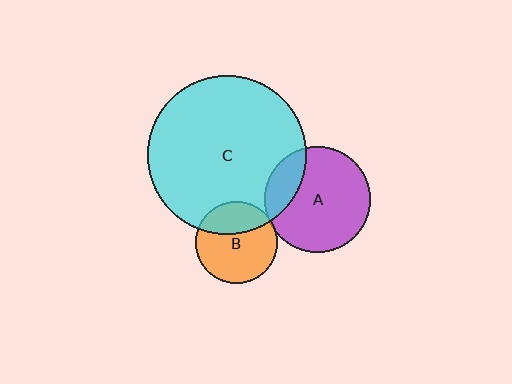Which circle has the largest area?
Circle C (cyan).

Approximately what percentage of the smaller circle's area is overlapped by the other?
Approximately 5%.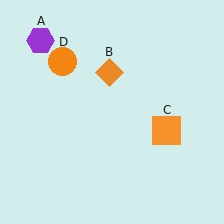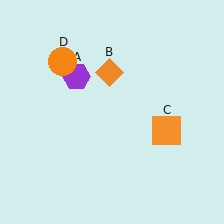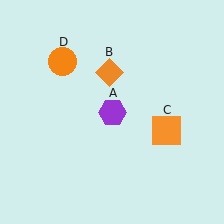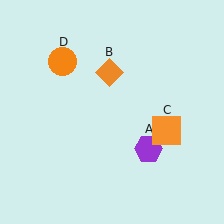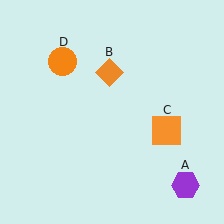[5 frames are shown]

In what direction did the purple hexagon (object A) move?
The purple hexagon (object A) moved down and to the right.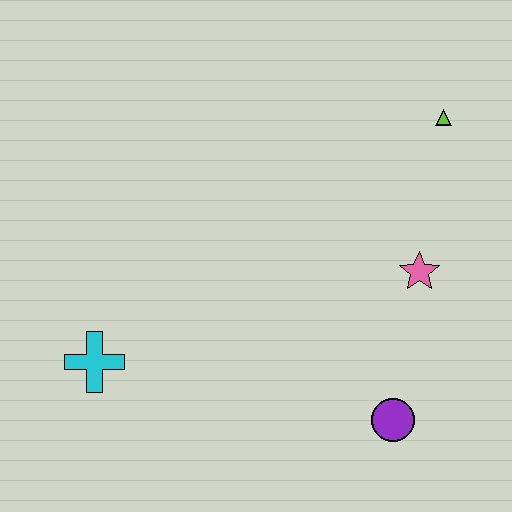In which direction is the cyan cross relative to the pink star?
The cyan cross is to the left of the pink star.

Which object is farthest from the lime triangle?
The cyan cross is farthest from the lime triangle.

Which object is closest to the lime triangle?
The pink star is closest to the lime triangle.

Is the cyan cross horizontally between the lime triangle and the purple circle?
No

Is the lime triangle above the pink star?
Yes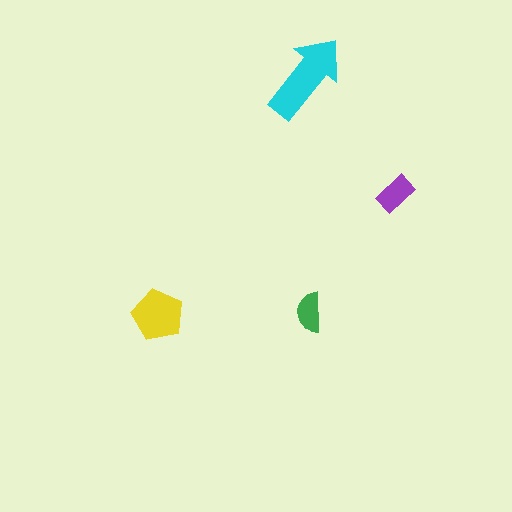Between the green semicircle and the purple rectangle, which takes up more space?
The purple rectangle.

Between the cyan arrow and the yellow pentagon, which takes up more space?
The cyan arrow.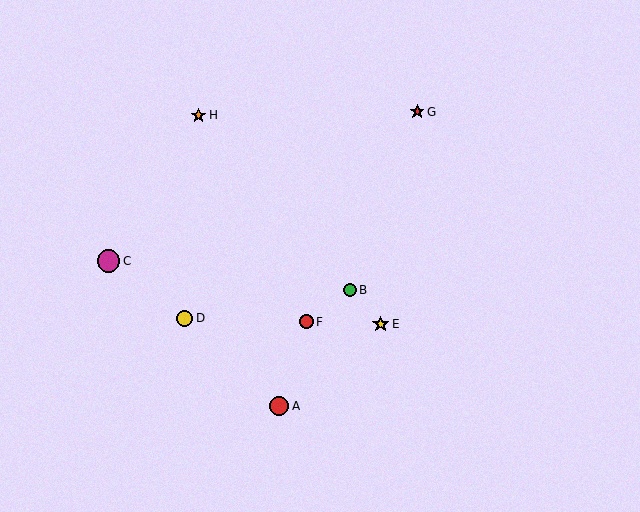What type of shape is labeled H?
Shape H is an orange star.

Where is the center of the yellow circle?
The center of the yellow circle is at (184, 318).